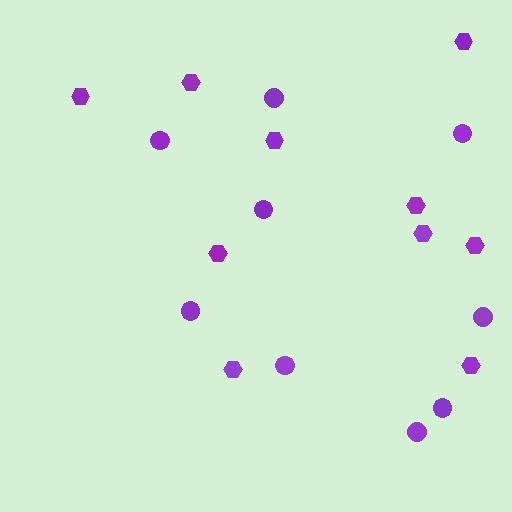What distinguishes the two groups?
There are 2 groups: one group of hexagons (10) and one group of circles (9).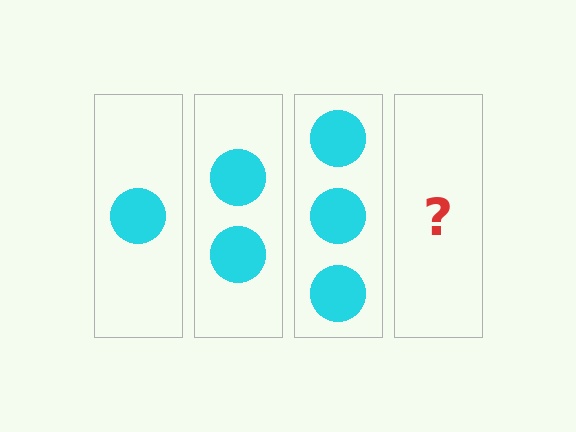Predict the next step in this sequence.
The next step is 4 circles.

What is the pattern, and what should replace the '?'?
The pattern is that each step adds one more circle. The '?' should be 4 circles.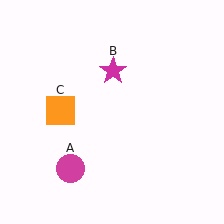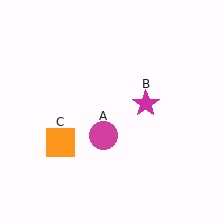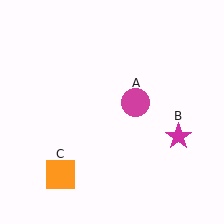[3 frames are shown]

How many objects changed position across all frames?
3 objects changed position: magenta circle (object A), magenta star (object B), orange square (object C).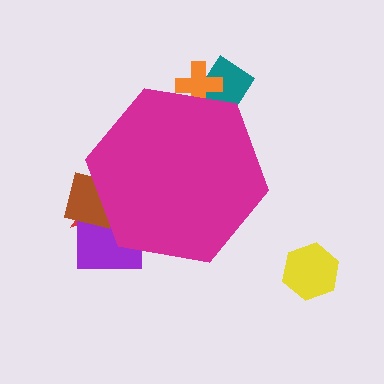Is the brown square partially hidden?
Yes, the brown square is partially hidden behind the magenta hexagon.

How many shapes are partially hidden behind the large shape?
5 shapes are partially hidden.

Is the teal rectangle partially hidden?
Yes, the teal rectangle is partially hidden behind the magenta hexagon.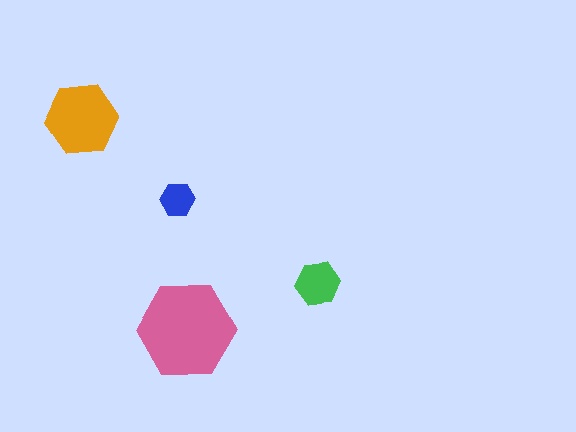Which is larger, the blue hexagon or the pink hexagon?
The pink one.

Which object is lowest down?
The pink hexagon is bottommost.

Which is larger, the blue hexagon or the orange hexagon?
The orange one.